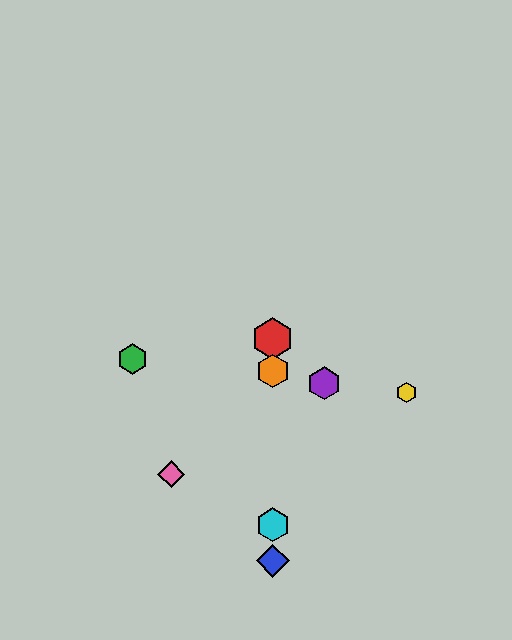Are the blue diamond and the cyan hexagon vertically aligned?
Yes, both are at x≈273.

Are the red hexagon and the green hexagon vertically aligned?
No, the red hexagon is at x≈273 and the green hexagon is at x≈133.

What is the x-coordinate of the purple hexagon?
The purple hexagon is at x≈324.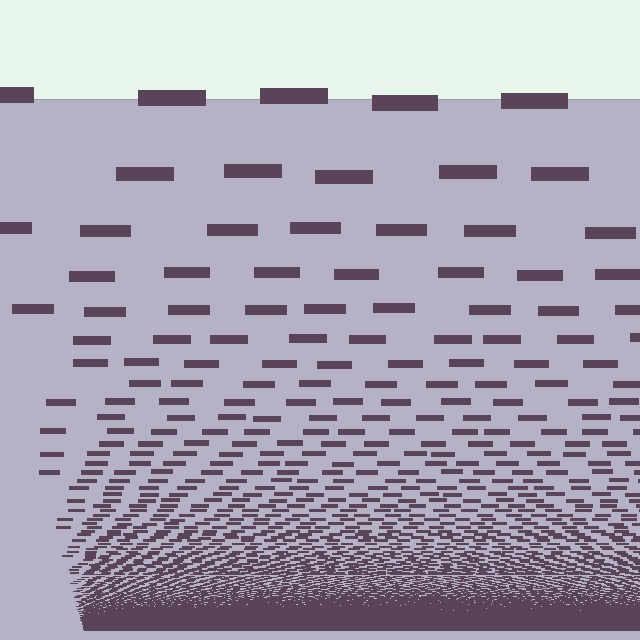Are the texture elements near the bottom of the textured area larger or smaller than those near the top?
Smaller. The gradient is inverted — elements near the bottom are smaller and denser.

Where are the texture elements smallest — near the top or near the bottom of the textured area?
Near the bottom.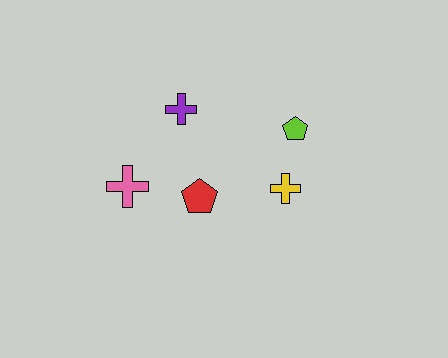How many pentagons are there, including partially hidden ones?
There are 2 pentagons.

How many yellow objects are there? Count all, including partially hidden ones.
There is 1 yellow object.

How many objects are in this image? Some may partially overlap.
There are 5 objects.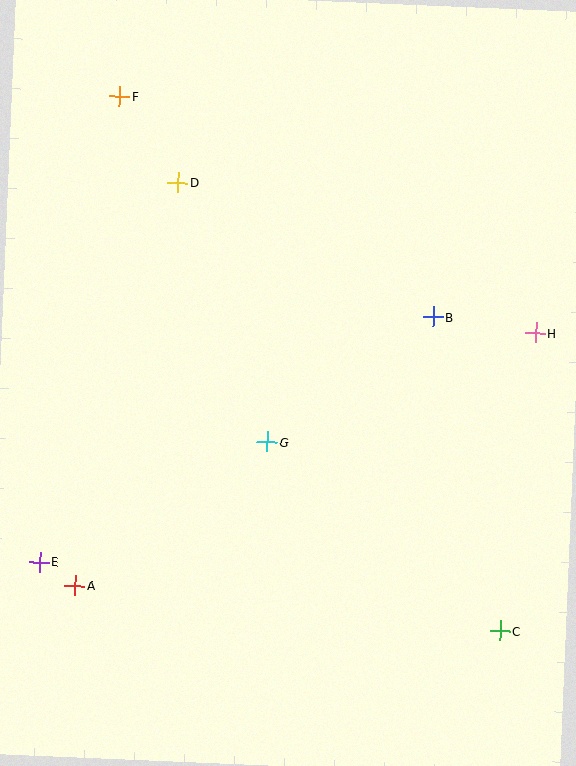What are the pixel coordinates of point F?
Point F is at (120, 96).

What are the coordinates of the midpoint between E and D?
The midpoint between E and D is at (109, 372).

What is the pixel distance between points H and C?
The distance between H and C is 300 pixels.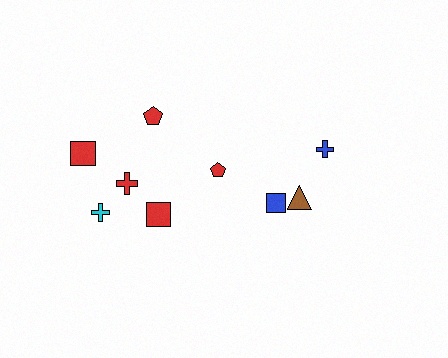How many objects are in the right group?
There are 3 objects.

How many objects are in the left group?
There are 6 objects.